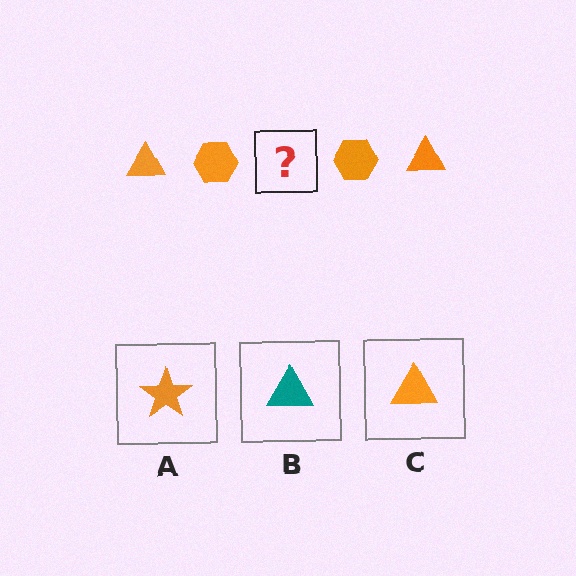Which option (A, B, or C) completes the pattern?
C.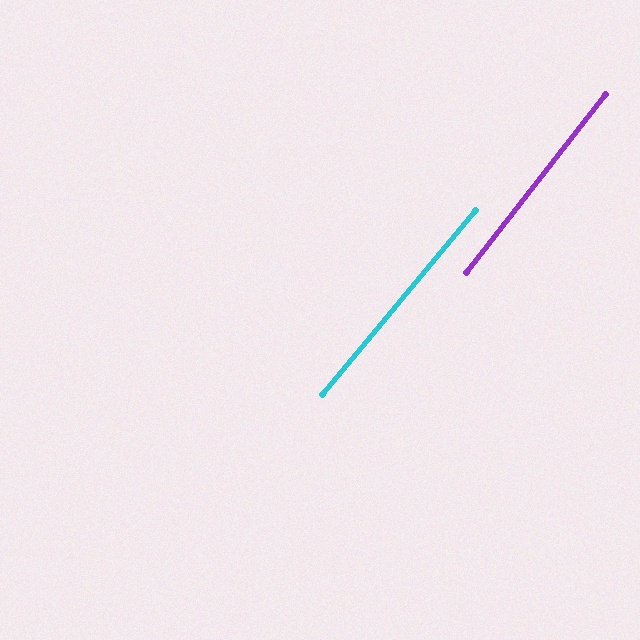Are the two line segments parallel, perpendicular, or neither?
Parallel — their directions differ by only 1.7°.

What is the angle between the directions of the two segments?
Approximately 2 degrees.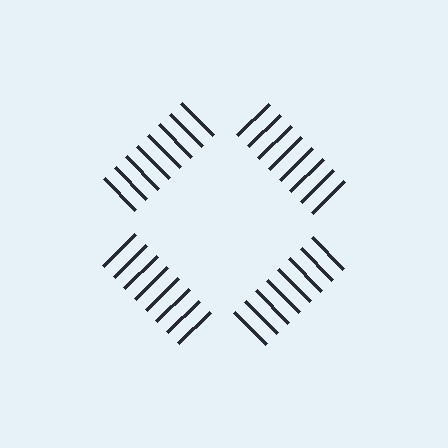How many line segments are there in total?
32 — 8 along each of the 4 edges.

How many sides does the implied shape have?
4 sides — the line-ends trace a square.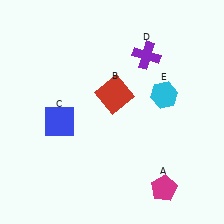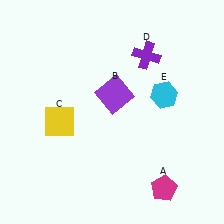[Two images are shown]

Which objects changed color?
B changed from red to purple. C changed from blue to yellow.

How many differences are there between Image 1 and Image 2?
There are 2 differences between the two images.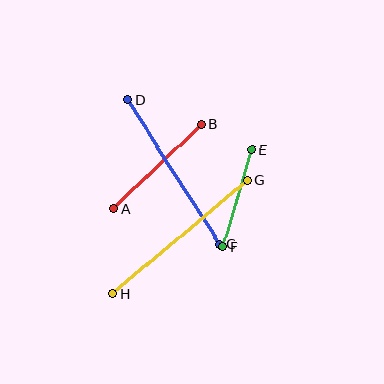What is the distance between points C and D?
The distance is approximately 171 pixels.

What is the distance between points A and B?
The distance is approximately 122 pixels.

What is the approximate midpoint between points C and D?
The midpoint is at approximately (174, 172) pixels.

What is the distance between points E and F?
The distance is approximately 102 pixels.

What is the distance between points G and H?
The distance is approximately 176 pixels.